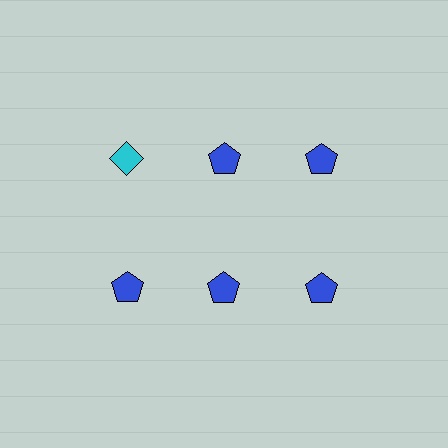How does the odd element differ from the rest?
It differs in both color (cyan instead of blue) and shape (diamond instead of pentagon).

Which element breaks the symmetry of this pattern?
The cyan diamond in the top row, leftmost column breaks the symmetry. All other shapes are blue pentagons.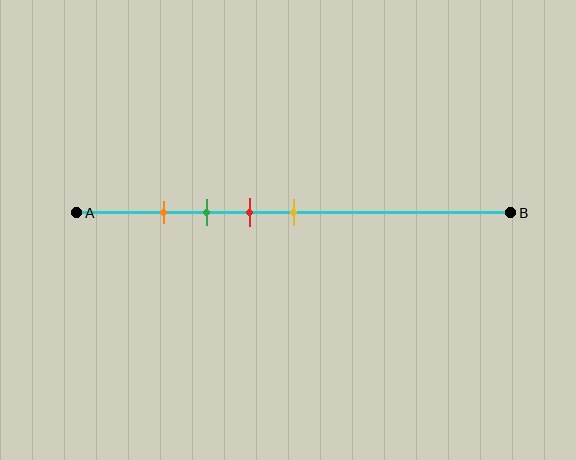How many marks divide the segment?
There are 4 marks dividing the segment.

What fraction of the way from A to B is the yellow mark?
The yellow mark is approximately 50% (0.5) of the way from A to B.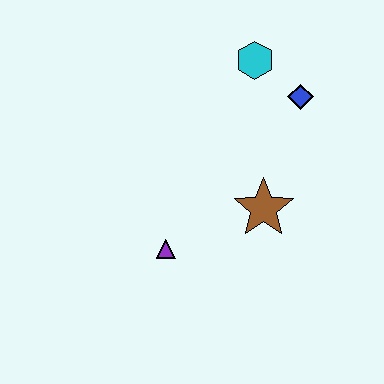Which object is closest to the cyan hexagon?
The blue diamond is closest to the cyan hexagon.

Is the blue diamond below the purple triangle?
No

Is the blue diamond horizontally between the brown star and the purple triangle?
No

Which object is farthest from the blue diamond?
The purple triangle is farthest from the blue diamond.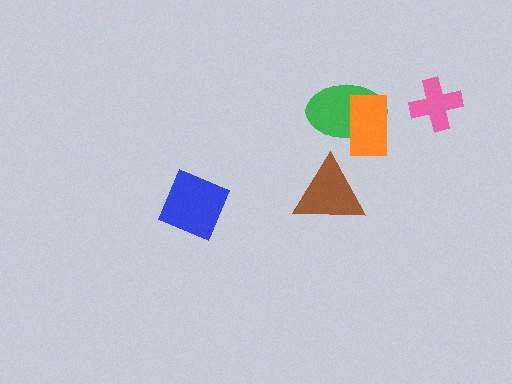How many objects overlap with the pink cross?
0 objects overlap with the pink cross.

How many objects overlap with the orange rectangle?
1 object overlaps with the orange rectangle.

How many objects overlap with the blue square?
0 objects overlap with the blue square.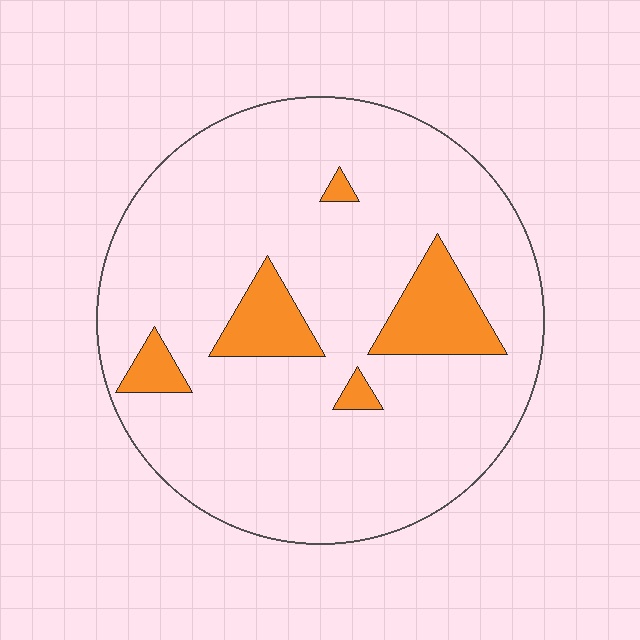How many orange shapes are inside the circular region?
5.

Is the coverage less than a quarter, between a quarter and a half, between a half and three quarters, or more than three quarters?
Less than a quarter.